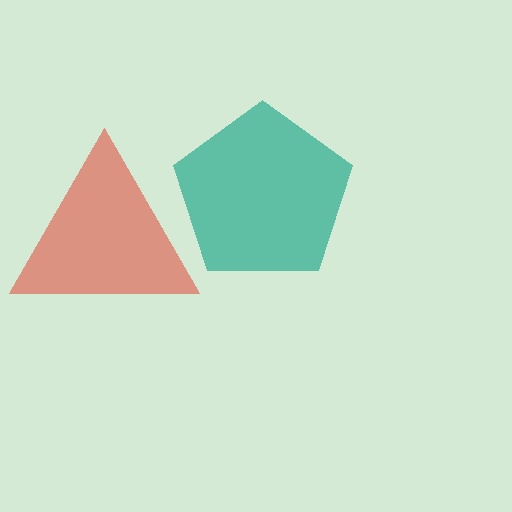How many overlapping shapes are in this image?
There are 2 overlapping shapes in the image.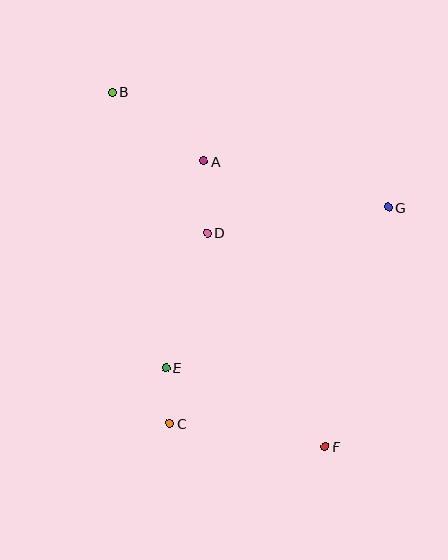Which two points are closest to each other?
Points C and E are closest to each other.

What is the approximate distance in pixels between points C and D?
The distance between C and D is approximately 194 pixels.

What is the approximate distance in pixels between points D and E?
The distance between D and E is approximately 141 pixels.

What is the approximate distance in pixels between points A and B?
The distance between A and B is approximately 115 pixels.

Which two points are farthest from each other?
Points B and F are farthest from each other.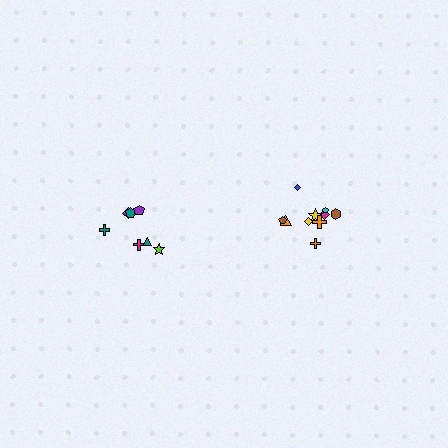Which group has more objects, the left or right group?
The right group.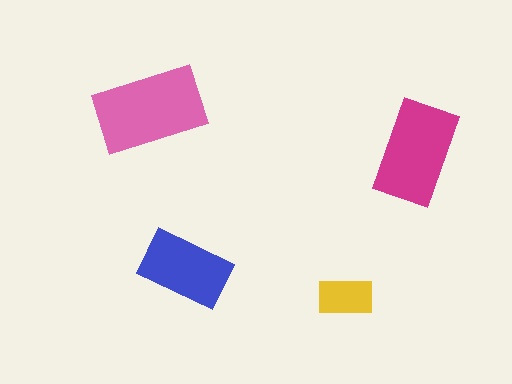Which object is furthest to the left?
The pink rectangle is leftmost.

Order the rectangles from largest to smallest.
the pink one, the magenta one, the blue one, the yellow one.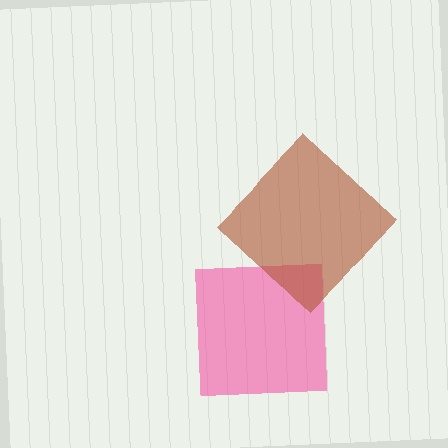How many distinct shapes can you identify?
There are 2 distinct shapes: a pink square, a brown diamond.